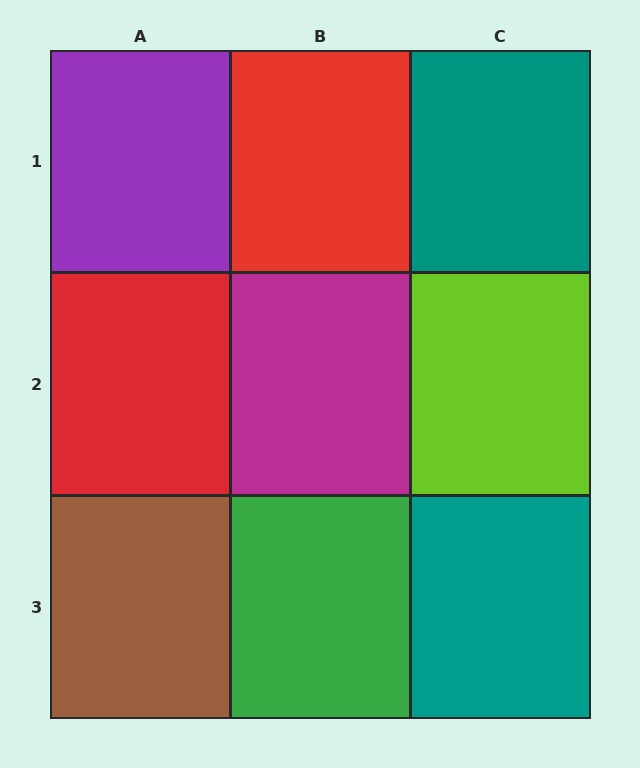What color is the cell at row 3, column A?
Brown.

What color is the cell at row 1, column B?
Red.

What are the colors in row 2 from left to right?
Red, magenta, lime.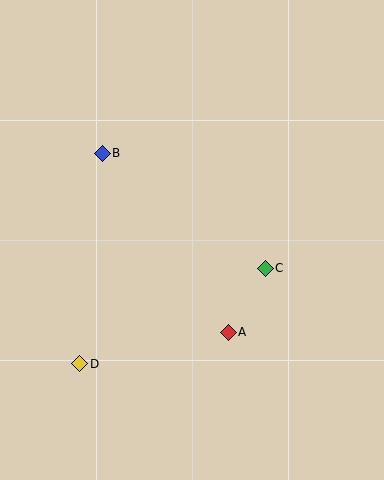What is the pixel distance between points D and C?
The distance between D and C is 209 pixels.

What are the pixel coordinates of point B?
Point B is at (102, 153).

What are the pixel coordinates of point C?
Point C is at (265, 268).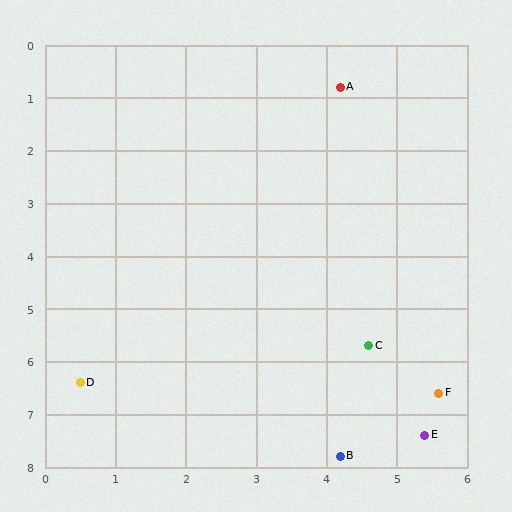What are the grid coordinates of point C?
Point C is at approximately (4.6, 5.7).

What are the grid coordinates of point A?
Point A is at approximately (4.2, 0.8).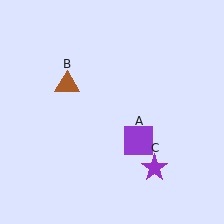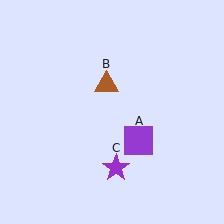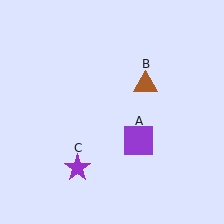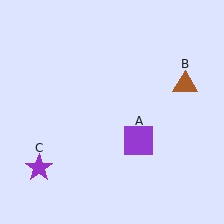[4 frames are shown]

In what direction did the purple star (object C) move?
The purple star (object C) moved left.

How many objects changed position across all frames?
2 objects changed position: brown triangle (object B), purple star (object C).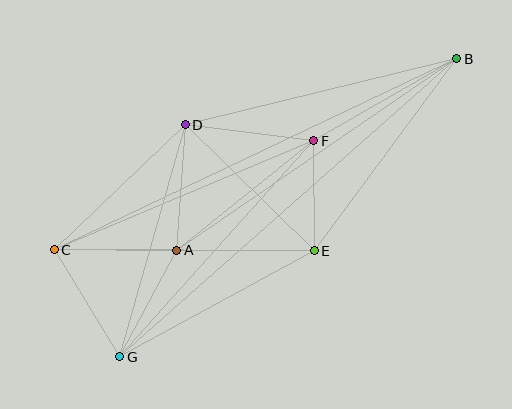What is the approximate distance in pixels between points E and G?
The distance between E and G is approximately 222 pixels.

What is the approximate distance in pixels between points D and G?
The distance between D and G is approximately 241 pixels.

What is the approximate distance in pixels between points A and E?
The distance between A and E is approximately 137 pixels.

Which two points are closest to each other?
Points E and F are closest to each other.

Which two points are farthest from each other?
Points B and G are farthest from each other.